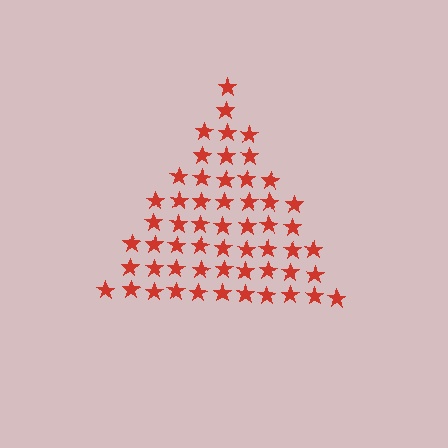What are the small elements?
The small elements are stars.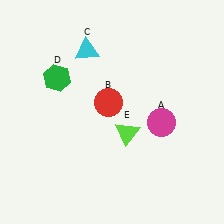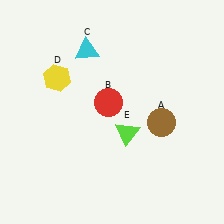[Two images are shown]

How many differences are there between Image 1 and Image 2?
There are 2 differences between the two images.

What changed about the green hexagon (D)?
In Image 1, D is green. In Image 2, it changed to yellow.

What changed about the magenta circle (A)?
In Image 1, A is magenta. In Image 2, it changed to brown.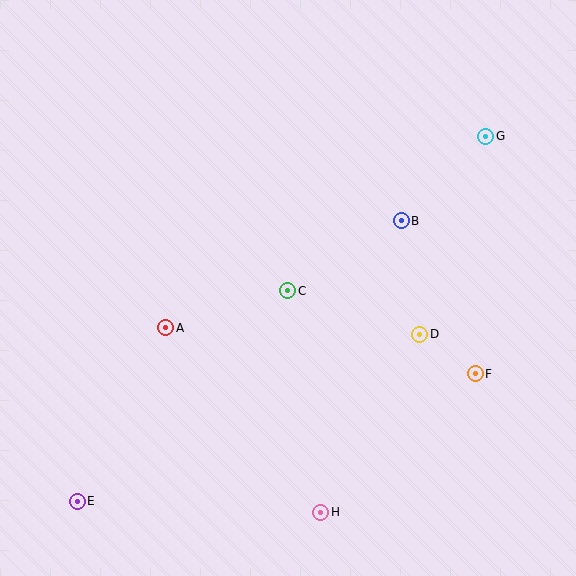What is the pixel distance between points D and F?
The distance between D and F is 68 pixels.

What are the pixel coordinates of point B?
Point B is at (401, 221).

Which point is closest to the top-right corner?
Point G is closest to the top-right corner.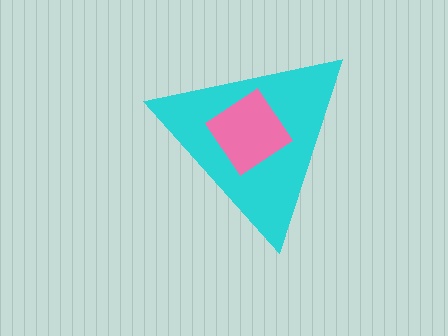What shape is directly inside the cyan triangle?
The pink diamond.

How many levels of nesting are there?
2.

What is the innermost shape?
The pink diamond.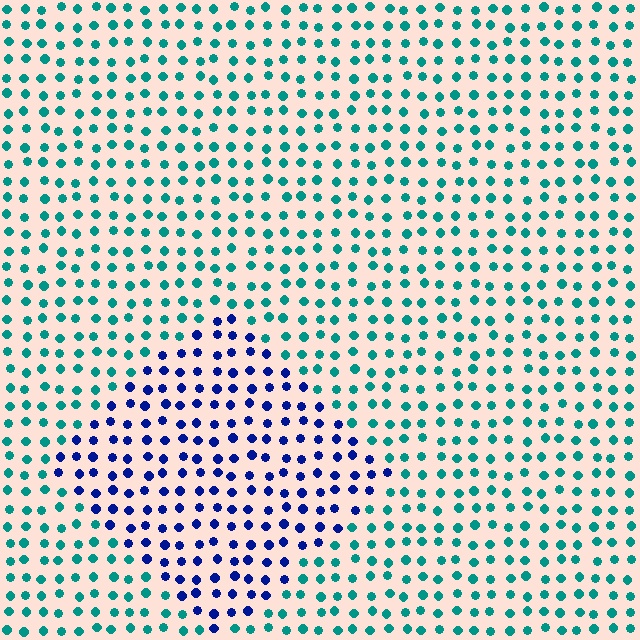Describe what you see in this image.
The image is filled with small teal elements in a uniform arrangement. A diamond-shaped region is visible where the elements are tinted to a slightly different hue, forming a subtle color boundary.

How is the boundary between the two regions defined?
The boundary is defined purely by a slight shift in hue (about 58 degrees). Spacing, size, and orientation are identical on both sides.